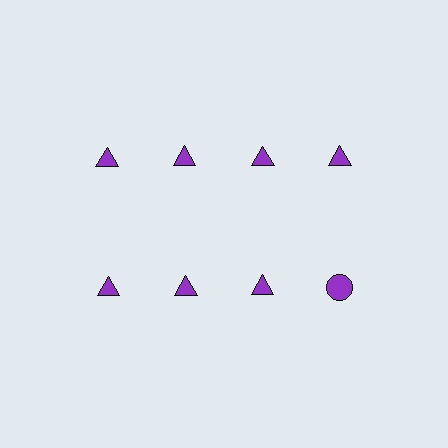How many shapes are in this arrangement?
There are 8 shapes arranged in a grid pattern.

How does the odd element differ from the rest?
It has a different shape: circle instead of triangle.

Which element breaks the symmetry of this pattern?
The purple circle in the second row, second from right column breaks the symmetry. All other shapes are purple triangles.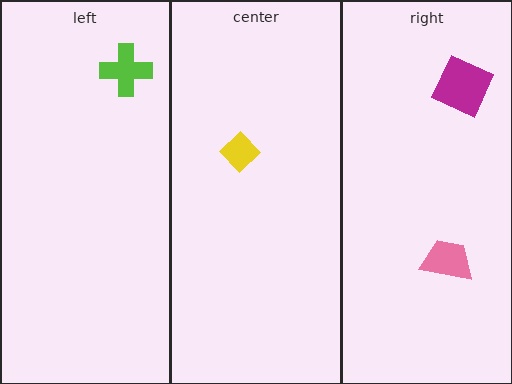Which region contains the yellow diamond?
The center region.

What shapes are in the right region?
The pink trapezoid, the magenta square.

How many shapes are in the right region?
2.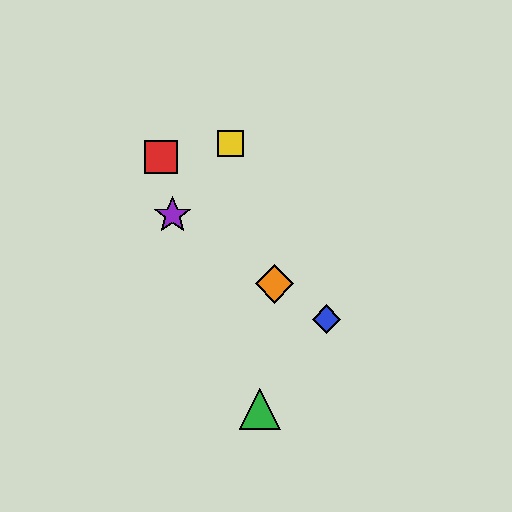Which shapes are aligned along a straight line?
The blue diamond, the purple star, the orange diamond are aligned along a straight line.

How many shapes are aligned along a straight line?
3 shapes (the blue diamond, the purple star, the orange diamond) are aligned along a straight line.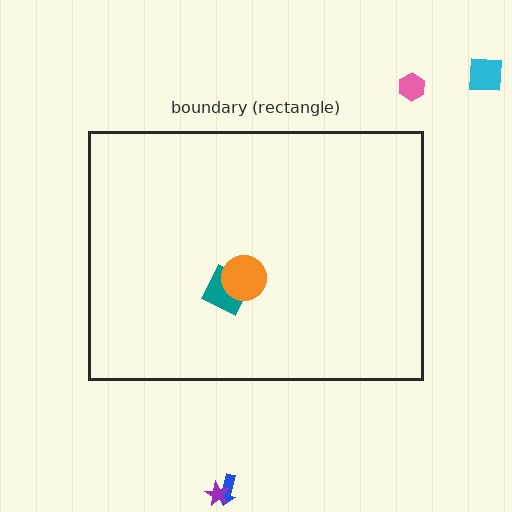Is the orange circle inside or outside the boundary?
Inside.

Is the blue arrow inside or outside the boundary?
Outside.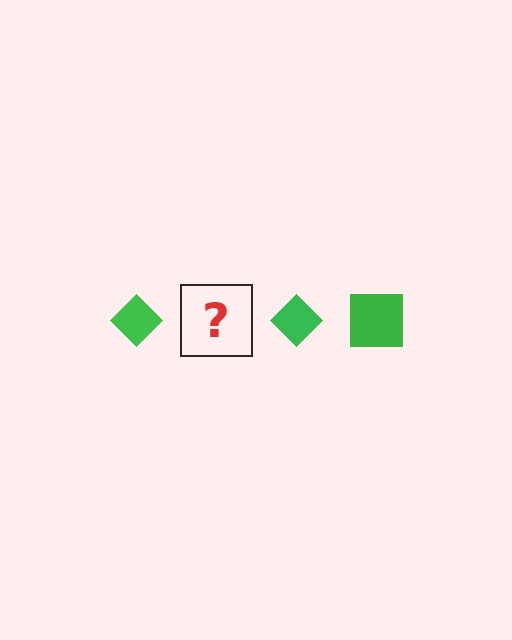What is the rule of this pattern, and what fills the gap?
The rule is that the pattern cycles through diamond, square shapes in green. The gap should be filled with a green square.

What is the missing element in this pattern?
The missing element is a green square.